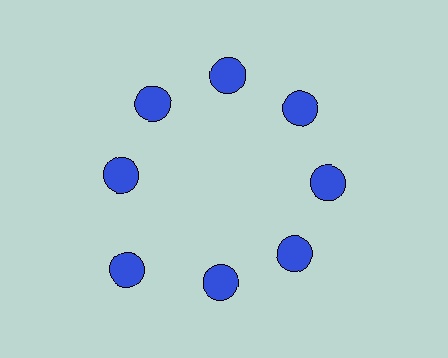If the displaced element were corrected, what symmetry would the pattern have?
It would have 8-fold rotational symmetry — the pattern would map onto itself every 45 degrees.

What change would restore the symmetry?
The symmetry would be restored by moving it inward, back onto the ring so that all 8 circles sit at equal angles and equal distance from the center.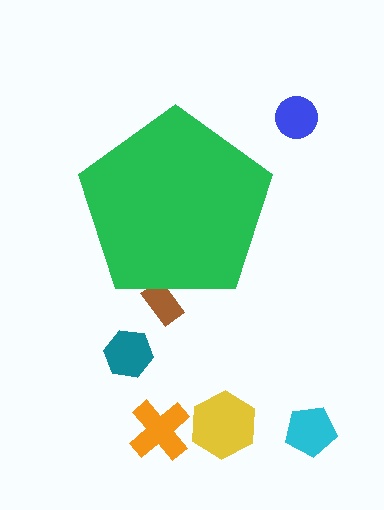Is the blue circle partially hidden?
No, the blue circle is fully visible.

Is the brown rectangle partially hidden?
Yes, the brown rectangle is partially hidden behind the green pentagon.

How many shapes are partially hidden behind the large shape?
1 shape is partially hidden.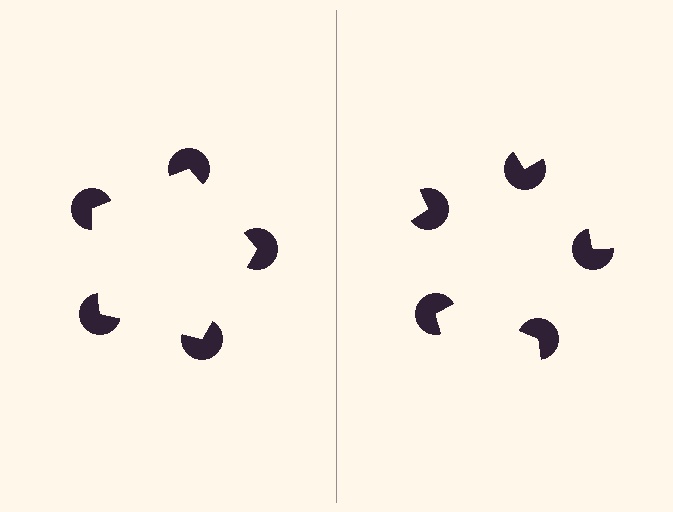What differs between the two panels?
The pac-man discs are positioned identically on both sides; only the wedge orientations differ. On the left they align to a pentagon; on the right they are misaligned.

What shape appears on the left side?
An illusory pentagon.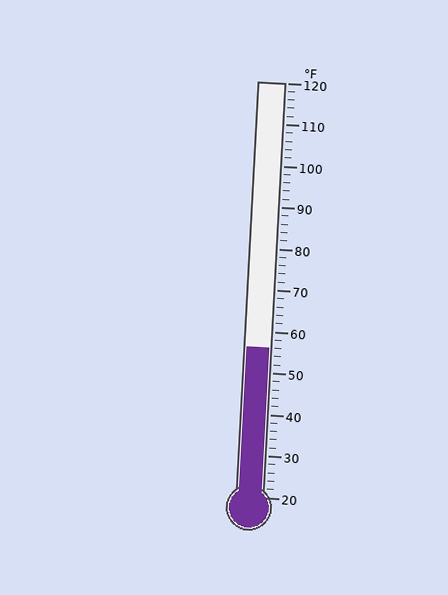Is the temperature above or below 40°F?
The temperature is above 40°F.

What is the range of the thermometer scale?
The thermometer scale ranges from 20°F to 120°F.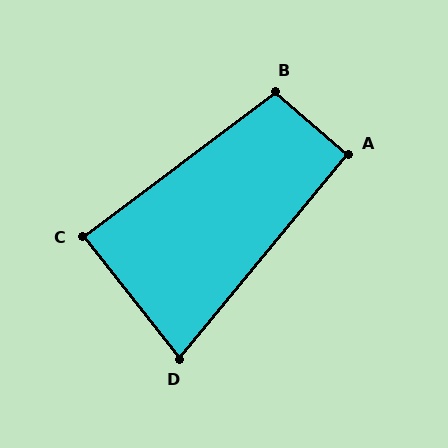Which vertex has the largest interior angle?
B, at approximately 102 degrees.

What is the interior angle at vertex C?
Approximately 88 degrees (approximately right).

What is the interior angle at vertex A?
Approximately 92 degrees (approximately right).